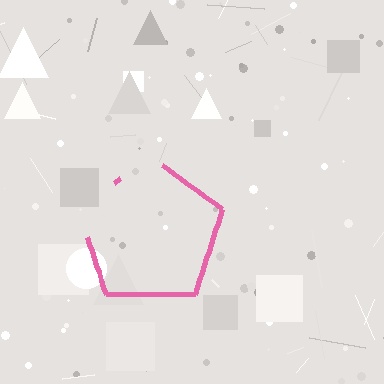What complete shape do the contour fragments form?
The contour fragments form a pentagon.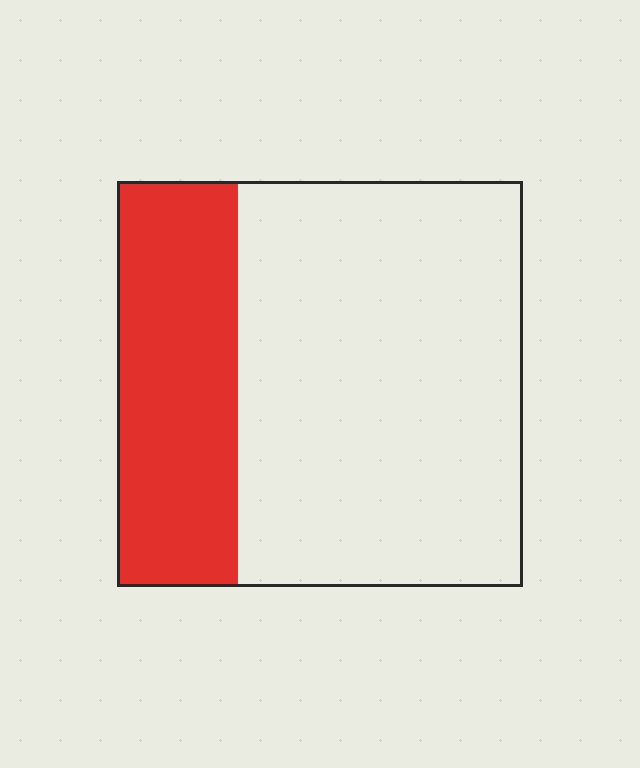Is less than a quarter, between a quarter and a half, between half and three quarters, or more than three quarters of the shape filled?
Between a quarter and a half.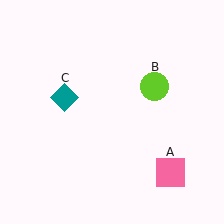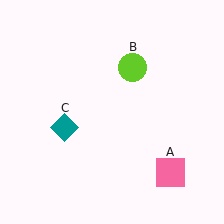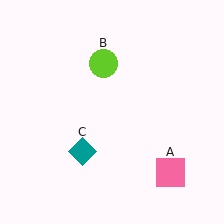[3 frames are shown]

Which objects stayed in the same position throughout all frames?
Pink square (object A) remained stationary.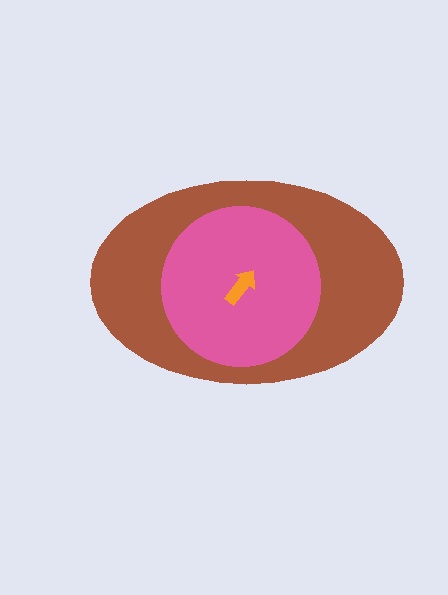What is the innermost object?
The orange arrow.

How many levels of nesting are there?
3.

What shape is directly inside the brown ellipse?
The pink circle.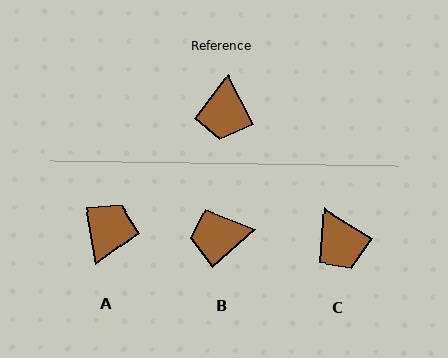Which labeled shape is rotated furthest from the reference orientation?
A, about 162 degrees away.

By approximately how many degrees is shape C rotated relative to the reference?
Approximately 32 degrees counter-clockwise.